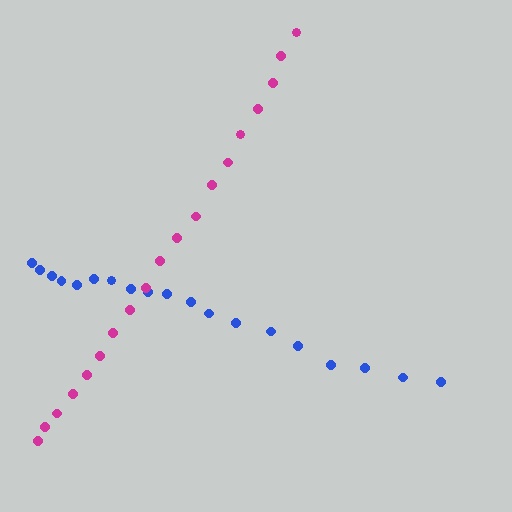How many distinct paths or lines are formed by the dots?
There are 2 distinct paths.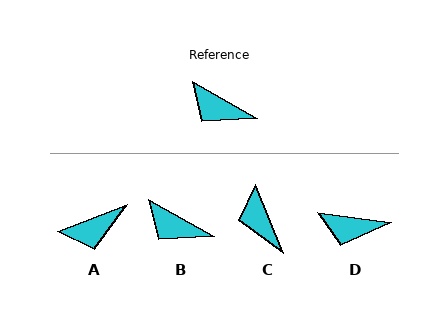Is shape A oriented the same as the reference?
No, it is off by about 51 degrees.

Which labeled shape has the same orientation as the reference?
B.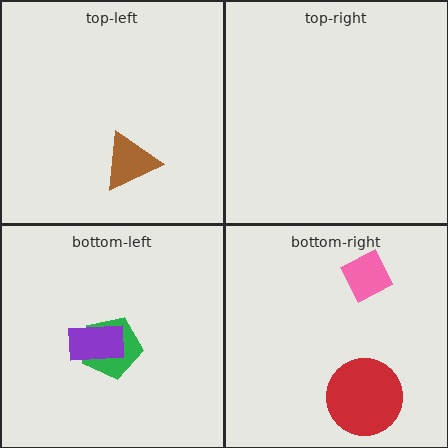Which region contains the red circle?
The bottom-right region.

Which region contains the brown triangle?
The top-left region.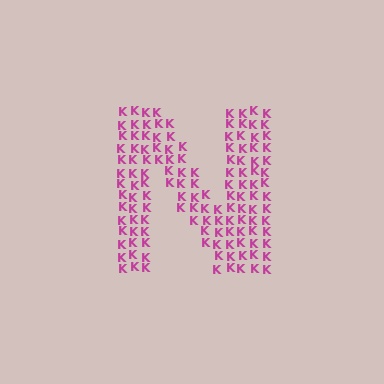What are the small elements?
The small elements are letter K's.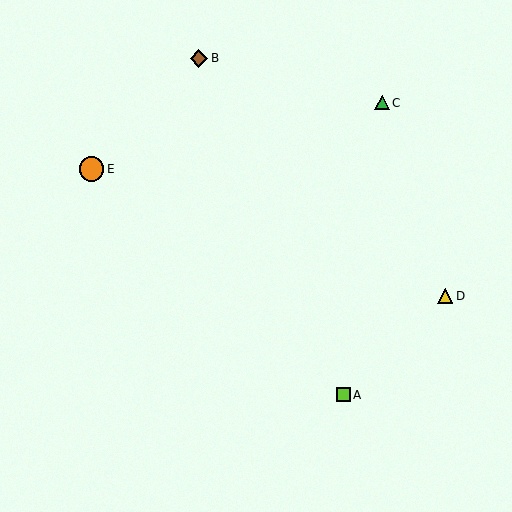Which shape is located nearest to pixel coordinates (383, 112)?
The green triangle (labeled C) at (382, 103) is nearest to that location.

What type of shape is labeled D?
Shape D is a yellow triangle.